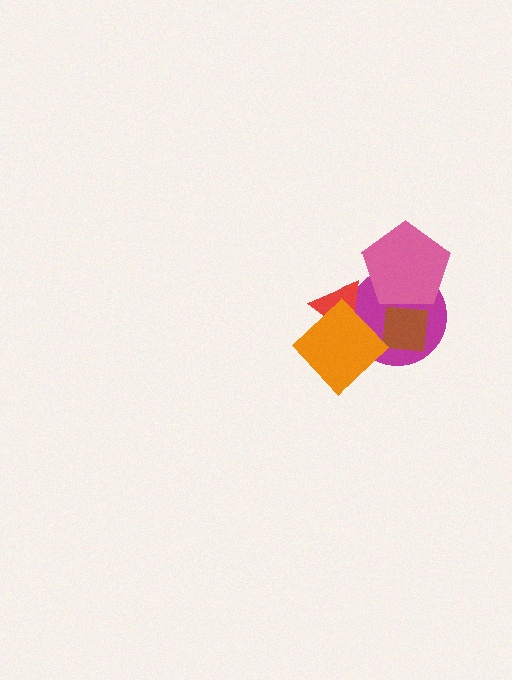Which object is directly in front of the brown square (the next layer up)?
The pink pentagon is directly in front of the brown square.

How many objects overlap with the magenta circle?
4 objects overlap with the magenta circle.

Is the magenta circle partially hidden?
Yes, it is partially covered by another shape.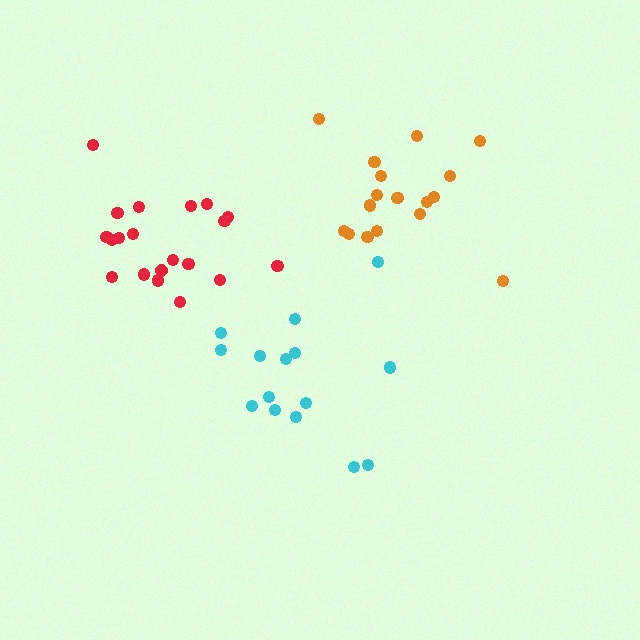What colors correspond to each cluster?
The clusters are colored: cyan, red, orange.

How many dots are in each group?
Group 1: 15 dots, Group 2: 20 dots, Group 3: 17 dots (52 total).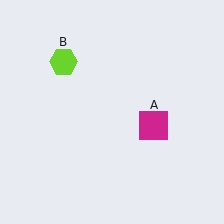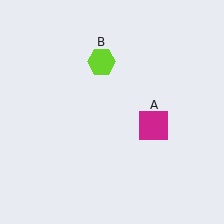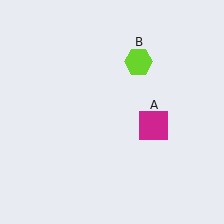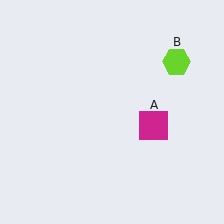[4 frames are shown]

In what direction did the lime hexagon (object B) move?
The lime hexagon (object B) moved right.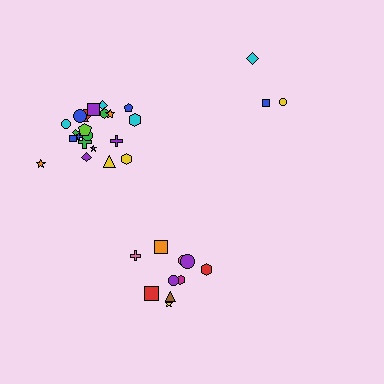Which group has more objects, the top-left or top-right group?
The top-left group.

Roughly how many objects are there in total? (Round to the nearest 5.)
Roughly 35 objects in total.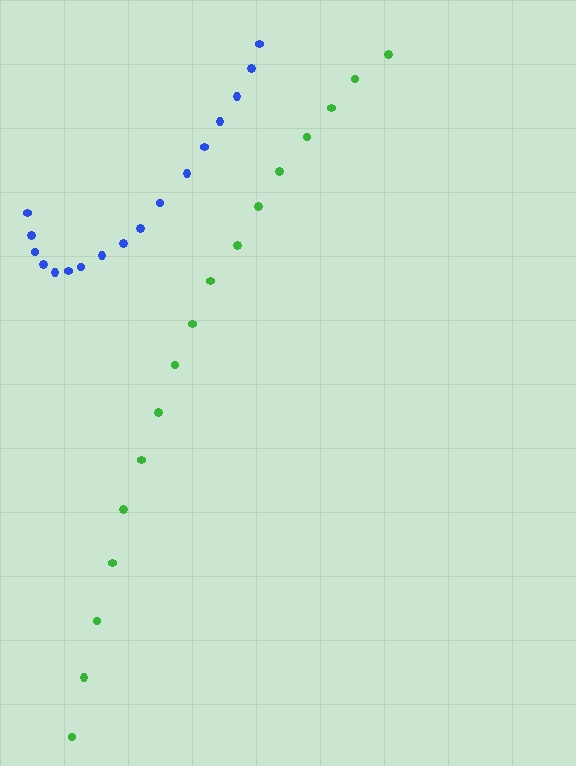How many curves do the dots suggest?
There are 2 distinct paths.